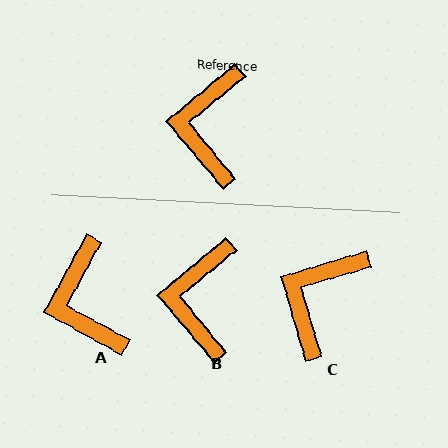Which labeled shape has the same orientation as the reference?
B.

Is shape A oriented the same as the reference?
No, it is off by about 22 degrees.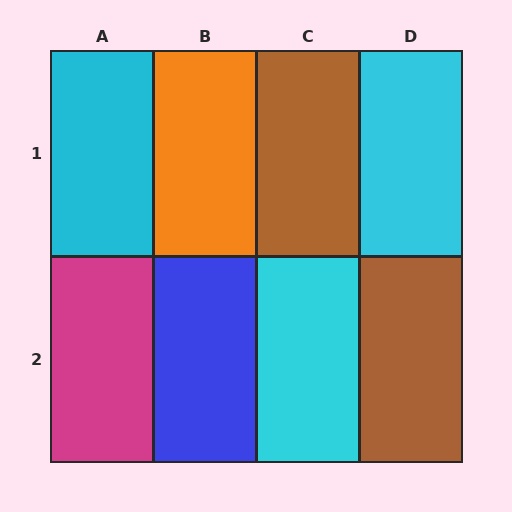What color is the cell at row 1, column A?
Cyan.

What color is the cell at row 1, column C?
Brown.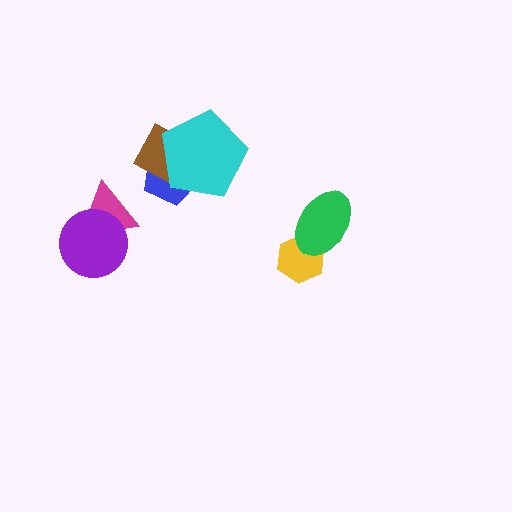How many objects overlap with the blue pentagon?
2 objects overlap with the blue pentagon.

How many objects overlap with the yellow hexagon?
1 object overlaps with the yellow hexagon.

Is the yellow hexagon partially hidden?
Yes, it is partially covered by another shape.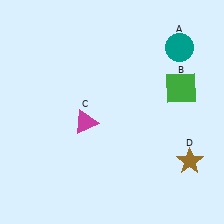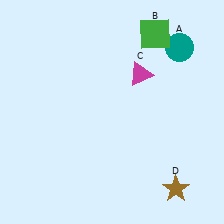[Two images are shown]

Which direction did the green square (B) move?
The green square (B) moved up.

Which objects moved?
The objects that moved are: the green square (B), the magenta triangle (C), the brown star (D).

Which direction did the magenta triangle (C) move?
The magenta triangle (C) moved right.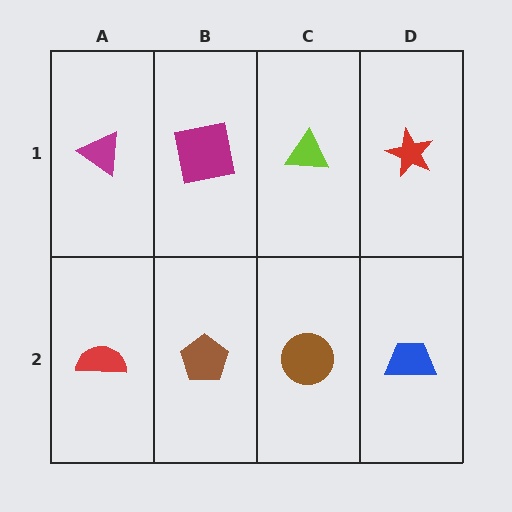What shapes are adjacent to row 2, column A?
A magenta triangle (row 1, column A), a brown pentagon (row 2, column B).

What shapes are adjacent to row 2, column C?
A lime triangle (row 1, column C), a brown pentagon (row 2, column B), a blue trapezoid (row 2, column D).